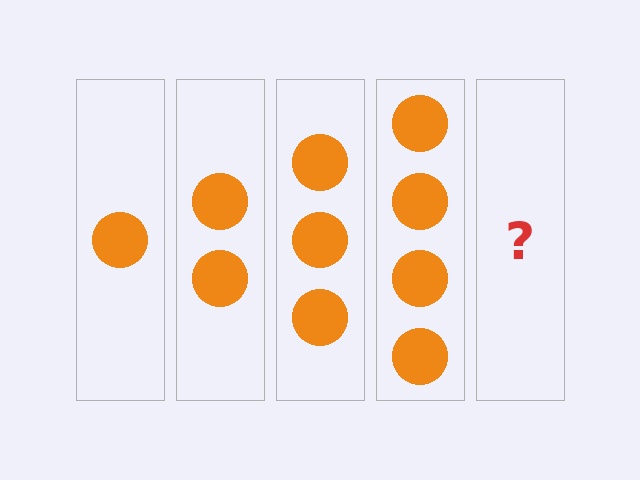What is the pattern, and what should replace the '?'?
The pattern is that each step adds one more circle. The '?' should be 5 circles.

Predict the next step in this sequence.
The next step is 5 circles.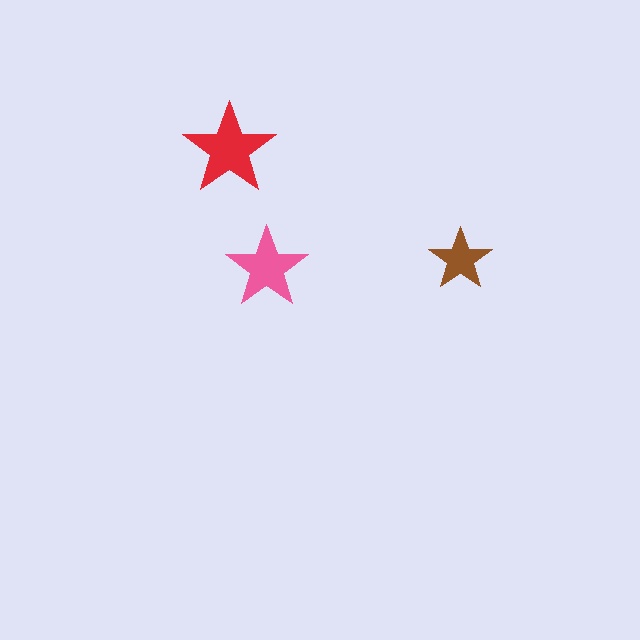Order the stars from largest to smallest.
the red one, the pink one, the brown one.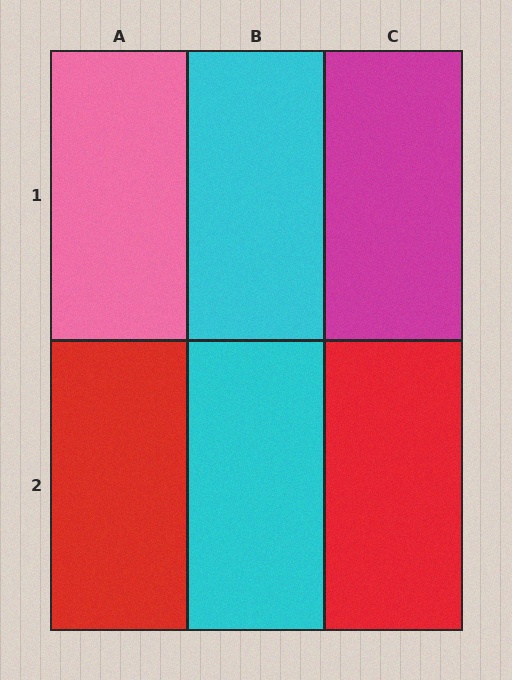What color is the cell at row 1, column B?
Cyan.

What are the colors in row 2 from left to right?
Red, cyan, red.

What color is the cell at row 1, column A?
Pink.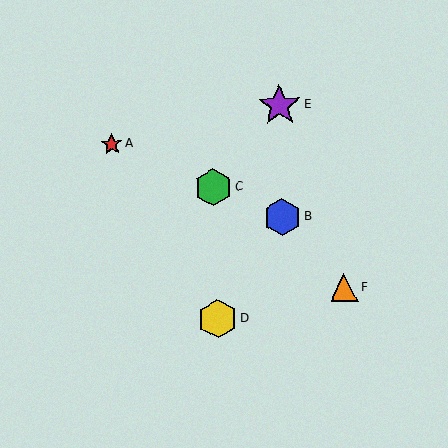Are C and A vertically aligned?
No, C is at x≈213 and A is at x≈112.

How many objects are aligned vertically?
2 objects (C, D) are aligned vertically.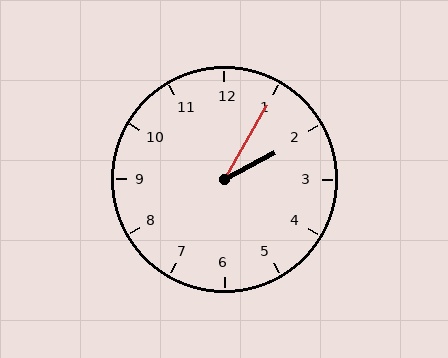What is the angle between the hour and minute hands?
Approximately 32 degrees.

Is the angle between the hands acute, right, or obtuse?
It is acute.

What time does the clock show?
2:05.